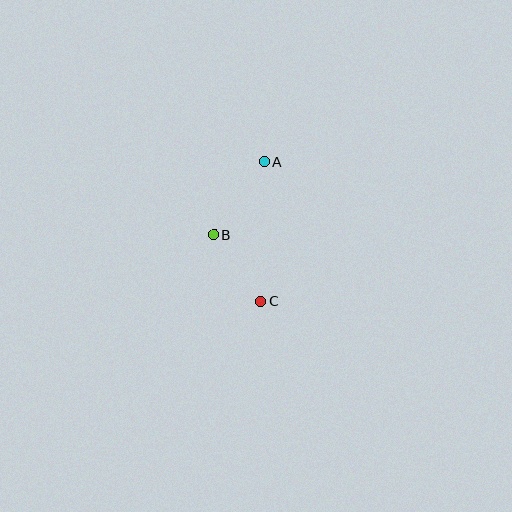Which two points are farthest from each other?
Points A and C are farthest from each other.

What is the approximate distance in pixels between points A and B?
The distance between A and B is approximately 89 pixels.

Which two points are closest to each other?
Points B and C are closest to each other.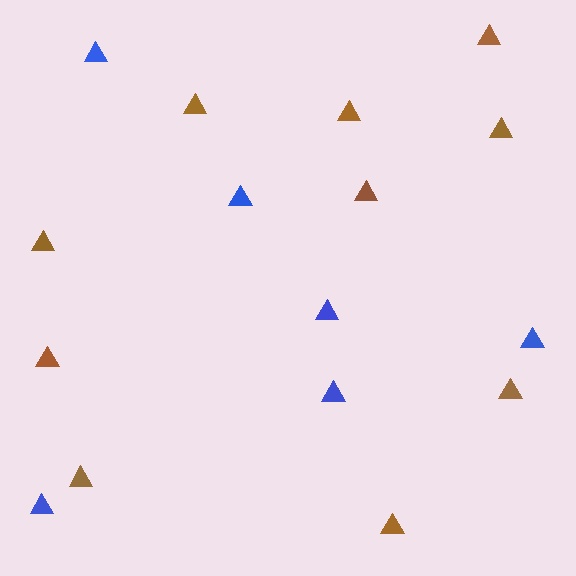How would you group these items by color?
There are 2 groups: one group of blue triangles (6) and one group of brown triangles (10).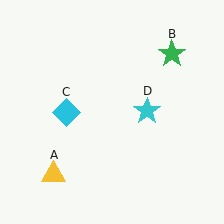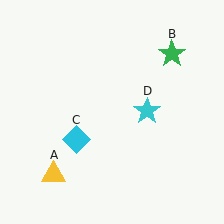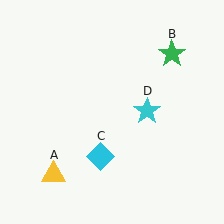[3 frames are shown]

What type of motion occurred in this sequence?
The cyan diamond (object C) rotated counterclockwise around the center of the scene.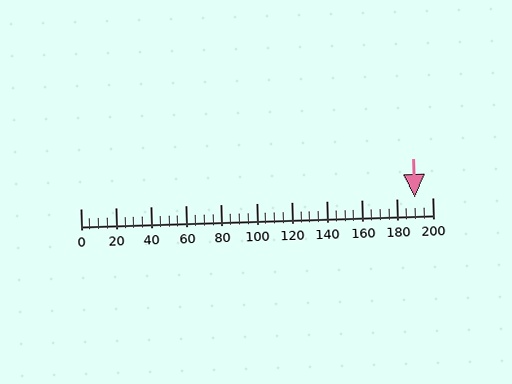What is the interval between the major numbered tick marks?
The major tick marks are spaced 20 units apart.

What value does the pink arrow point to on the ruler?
The pink arrow points to approximately 190.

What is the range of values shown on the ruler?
The ruler shows values from 0 to 200.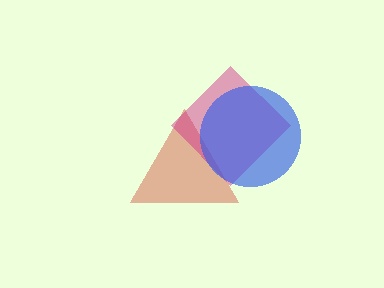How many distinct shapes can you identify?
There are 3 distinct shapes: a red triangle, a magenta diamond, a blue circle.